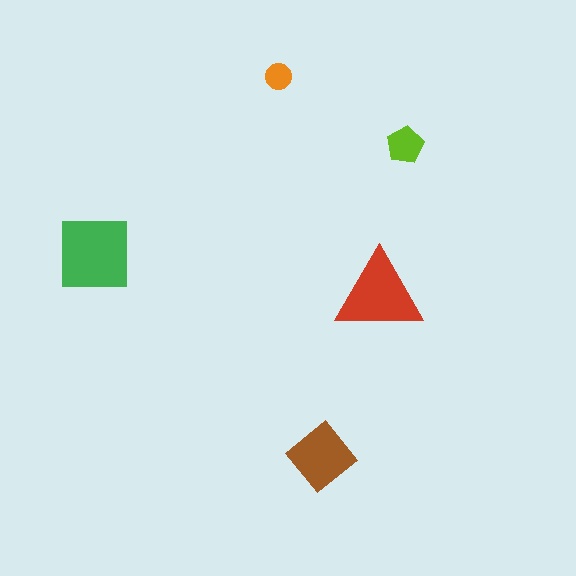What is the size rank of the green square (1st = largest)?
1st.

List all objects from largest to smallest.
The green square, the red triangle, the brown diamond, the lime pentagon, the orange circle.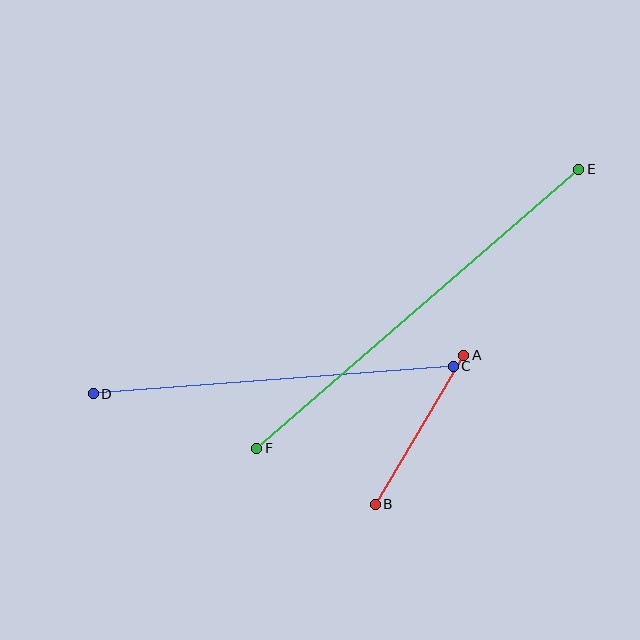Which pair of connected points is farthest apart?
Points E and F are farthest apart.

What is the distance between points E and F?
The distance is approximately 426 pixels.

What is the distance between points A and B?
The distance is approximately 173 pixels.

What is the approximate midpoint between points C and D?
The midpoint is at approximately (273, 380) pixels.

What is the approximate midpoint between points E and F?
The midpoint is at approximately (418, 309) pixels.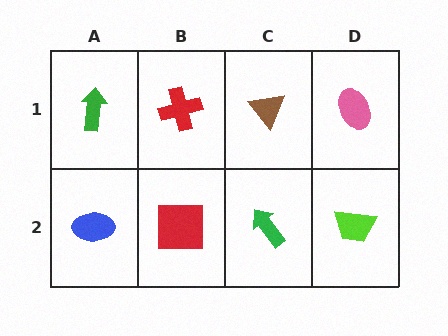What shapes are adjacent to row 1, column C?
A green arrow (row 2, column C), a red cross (row 1, column B), a pink ellipse (row 1, column D).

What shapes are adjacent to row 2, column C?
A brown triangle (row 1, column C), a red square (row 2, column B), a lime trapezoid (row 2, column D).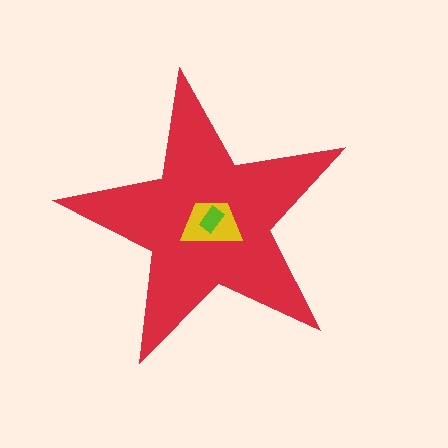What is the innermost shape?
The lime rectangle.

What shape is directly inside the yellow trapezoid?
The lime rectangle.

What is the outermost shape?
The red star.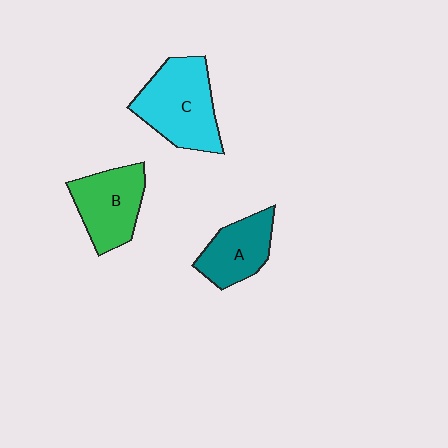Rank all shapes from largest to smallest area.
From largest to smallest: C (cyan), B (green), A (teal).